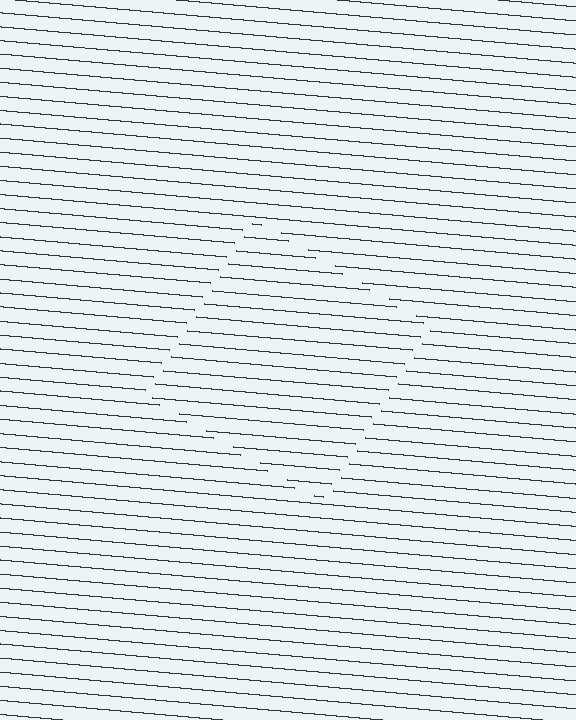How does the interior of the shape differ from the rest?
The interior of the shape contains the same grating, shifted by half a period — the contour is defined by the phase discontinuity where line-ends from the inner and outer gratings abut.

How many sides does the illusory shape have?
4 sides — the line-ends trace a square.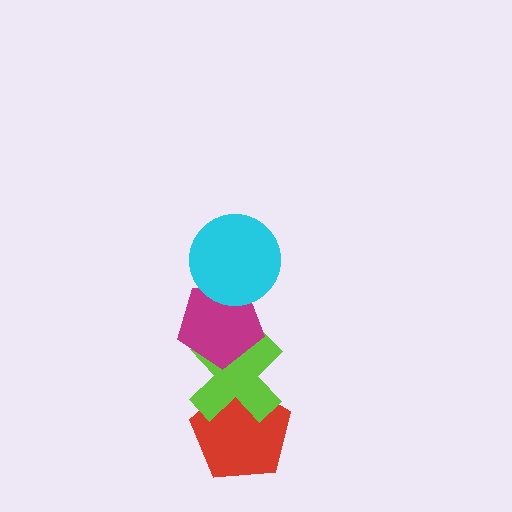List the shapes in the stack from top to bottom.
From top to bottom: the cyan circle, the magenta pentagon, the lime cross, the red pentagon.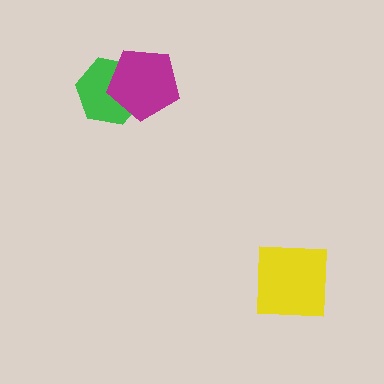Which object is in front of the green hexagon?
The magenta pentagon is in front of the green hexagon.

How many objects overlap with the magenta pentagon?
1 object overlaps with the magenta pentagon.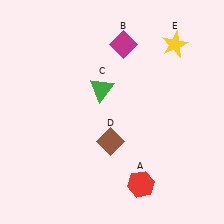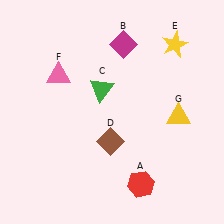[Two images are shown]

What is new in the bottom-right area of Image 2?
A yellow triangle (G) was added in the bottom-right area of Image 2.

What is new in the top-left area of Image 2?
A pink triangle (F) was added in the top-left area of Image 2.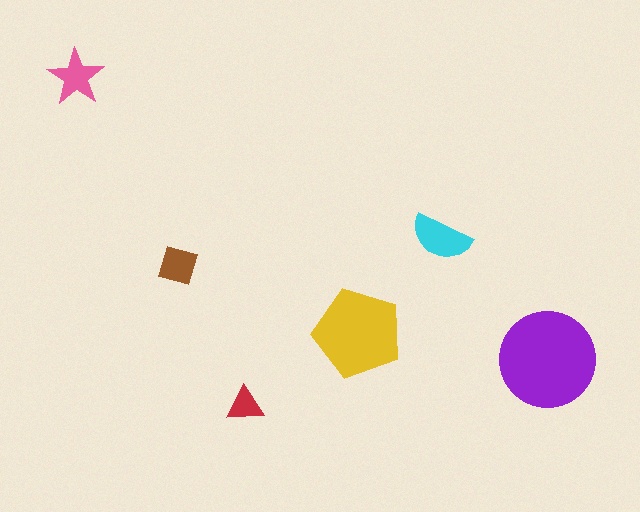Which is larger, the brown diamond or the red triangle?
The brown diamond.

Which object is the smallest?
The red triangle.